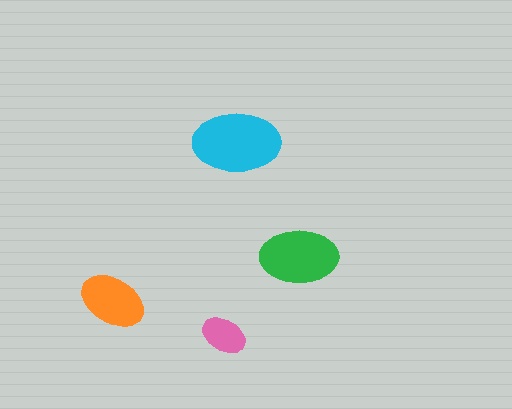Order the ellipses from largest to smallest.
the cyan one, the green one, the orange one, the pink one.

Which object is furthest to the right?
The green ellipse is rightmost.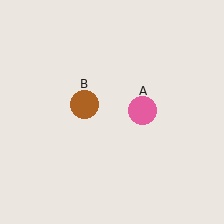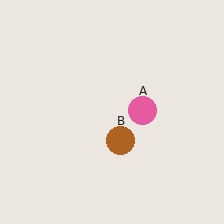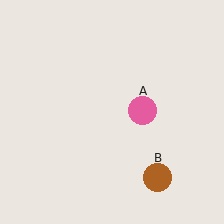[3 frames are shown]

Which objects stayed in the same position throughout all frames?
Pink circle (object A) remained stationary.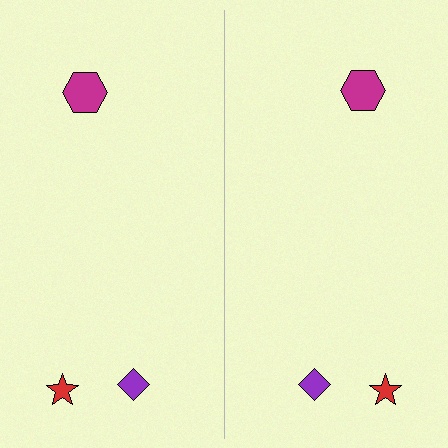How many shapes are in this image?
There are 6 shapes in this image.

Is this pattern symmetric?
Yes, this pattern has bilateral (reflection) symmetry.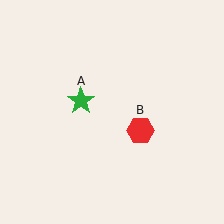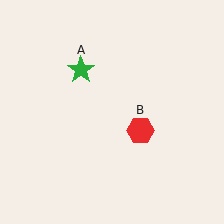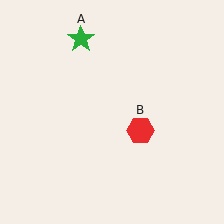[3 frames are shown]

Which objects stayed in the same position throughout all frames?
Red hexagon (object B) remained stationary.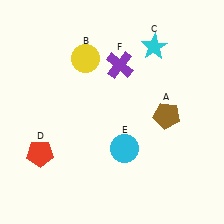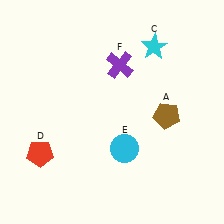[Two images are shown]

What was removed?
The yellow circle (B) was removed in Image 2.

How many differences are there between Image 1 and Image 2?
There is 1 difference between the two images.